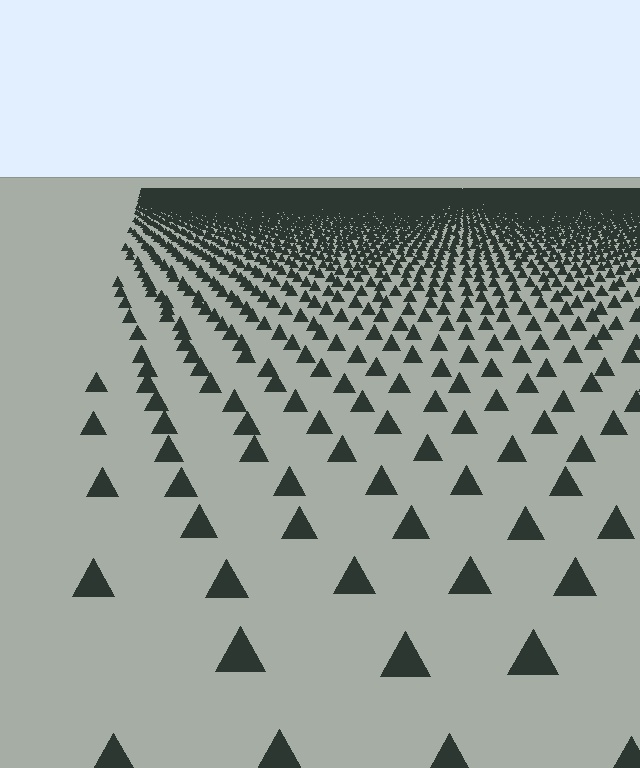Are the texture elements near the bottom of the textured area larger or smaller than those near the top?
Larger. Near the bottom, elements are closer to the viewer and appear at a bigger on-screen size.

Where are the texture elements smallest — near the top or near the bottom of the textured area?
Near the top.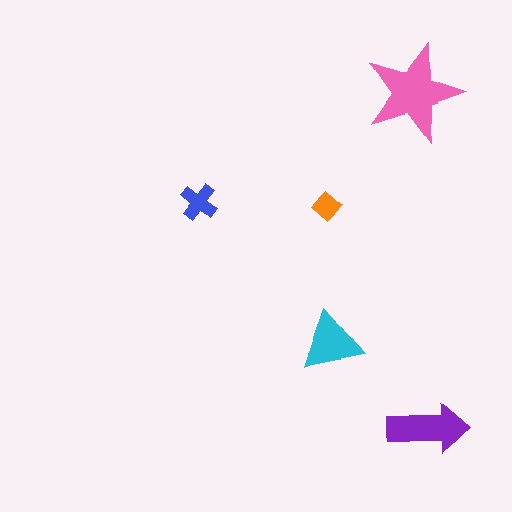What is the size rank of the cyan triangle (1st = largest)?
3rd.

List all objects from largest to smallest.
The pink star, the purple arrow, the cyan triangle, the blue cross, the orange diamond.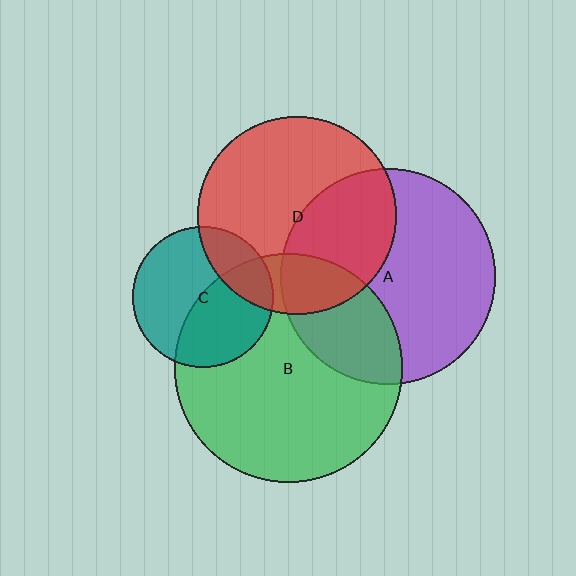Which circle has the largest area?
Circle B (green).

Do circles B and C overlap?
Yes.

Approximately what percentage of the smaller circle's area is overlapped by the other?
Approximately 45%.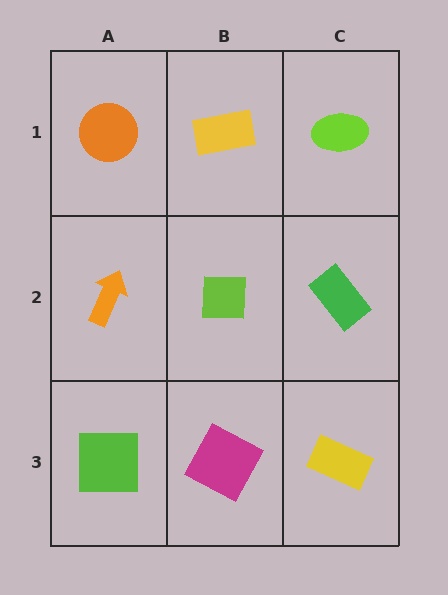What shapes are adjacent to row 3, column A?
An orange arrow (row 2, column A), a magenta square (row 3, column B).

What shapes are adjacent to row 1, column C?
A green rectangle (row 2, column C), a yellow rectangle (row 1, column B).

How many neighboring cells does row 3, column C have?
2.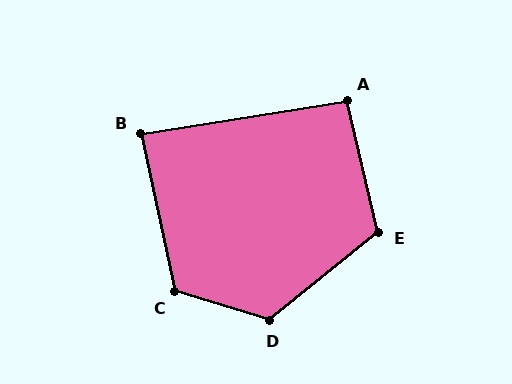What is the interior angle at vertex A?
Approximately 94 degrees (approximately right).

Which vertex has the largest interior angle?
D, at approximately 124 degrees.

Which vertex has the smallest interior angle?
B, at approximately 87 degrees.